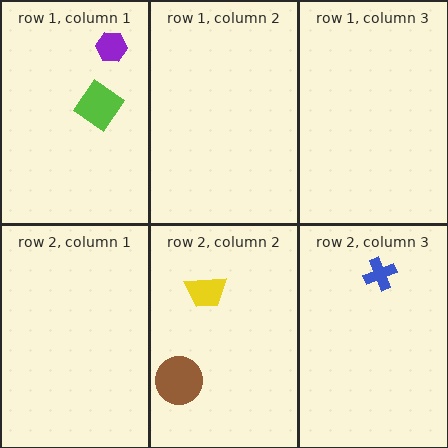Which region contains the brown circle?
The row 2, column 2 region.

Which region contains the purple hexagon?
The row 1, column 1 region.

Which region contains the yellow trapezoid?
The row 2, column 2 region.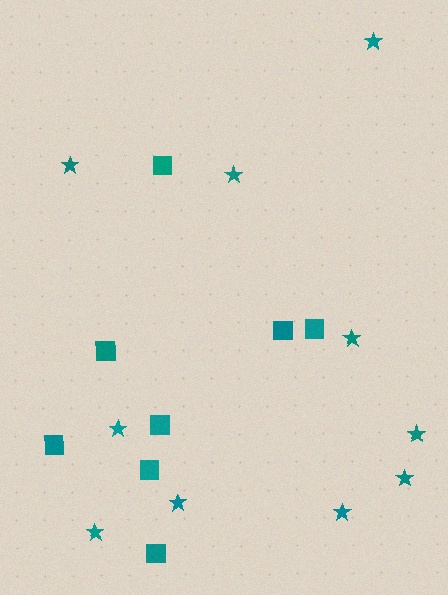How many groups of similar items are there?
There are 2 groups: one group of squares (8) and one group of stars (10).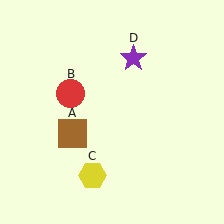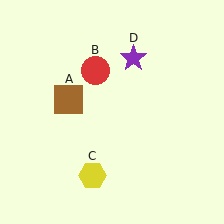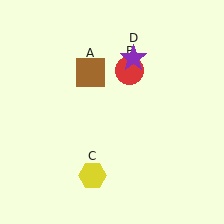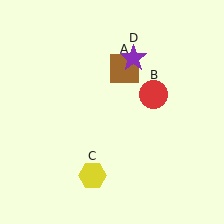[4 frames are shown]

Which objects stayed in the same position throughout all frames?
Yellow hexagon (object C) and purple star (object D) remained stationary.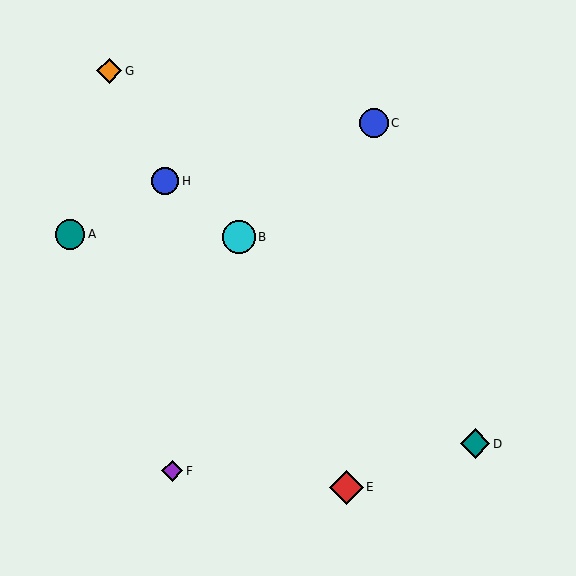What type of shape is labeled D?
Shape D is a teal diamond.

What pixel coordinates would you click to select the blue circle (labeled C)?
Click at (374, 123) to select the blue circle C.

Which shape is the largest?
The red diamond (labeled E) is the largest.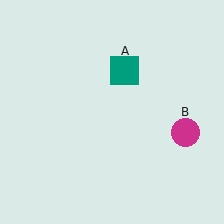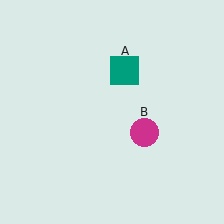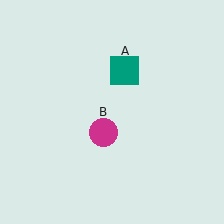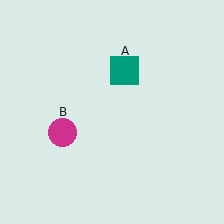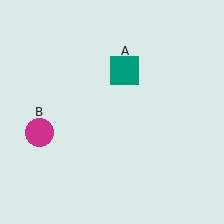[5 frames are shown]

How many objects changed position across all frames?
1 object changed position: magenta circle (object B).